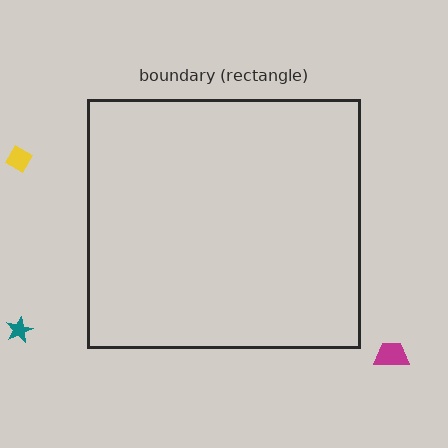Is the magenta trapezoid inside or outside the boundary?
Outside.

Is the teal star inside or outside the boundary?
Outside.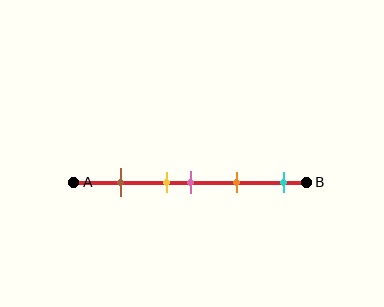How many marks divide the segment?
There are 5 marks dividing the segment.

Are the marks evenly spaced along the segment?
No, the marks are not evenly spaced.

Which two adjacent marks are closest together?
The yellow and pink marks are the closest adjacent pair.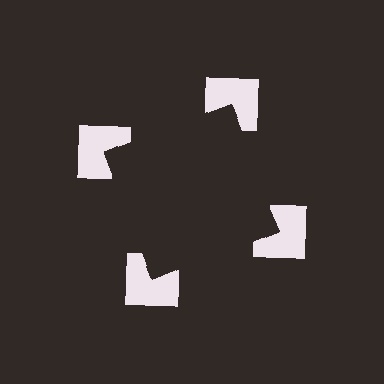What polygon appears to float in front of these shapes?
An illusory square — its edges are inferred from the aligned wedge cuts in the notched squares, not physically drawn.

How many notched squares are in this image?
There are 4 — one at each vertex of the illusory square.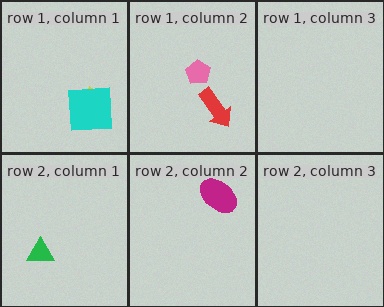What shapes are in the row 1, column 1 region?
The yellow semicircle, the cyan square.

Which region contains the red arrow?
The row 1, column 2 region.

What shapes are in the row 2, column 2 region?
The magenta ellipse.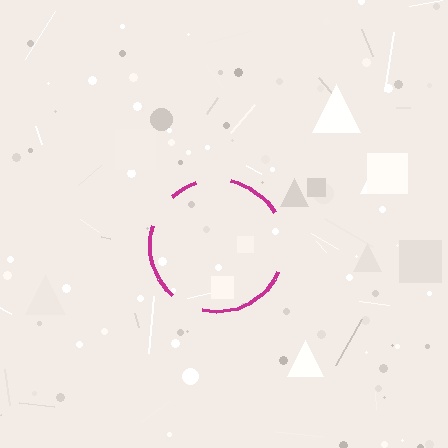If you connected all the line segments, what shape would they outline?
They would outline a circle.